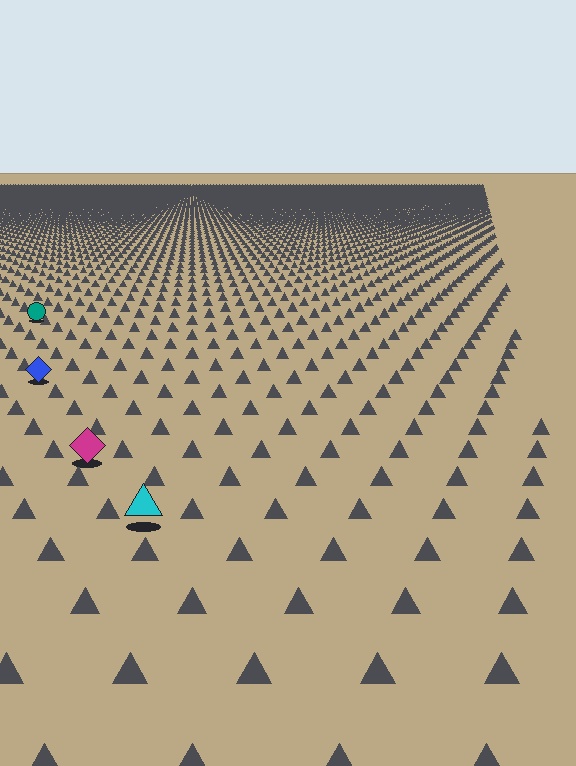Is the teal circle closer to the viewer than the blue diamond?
No. The blue diamond is closer — you can tell from the texture gradient: the ground texture is coarser near it.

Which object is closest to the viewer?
The cyan triangle is closest. The texture marks near it are larger and more spread out.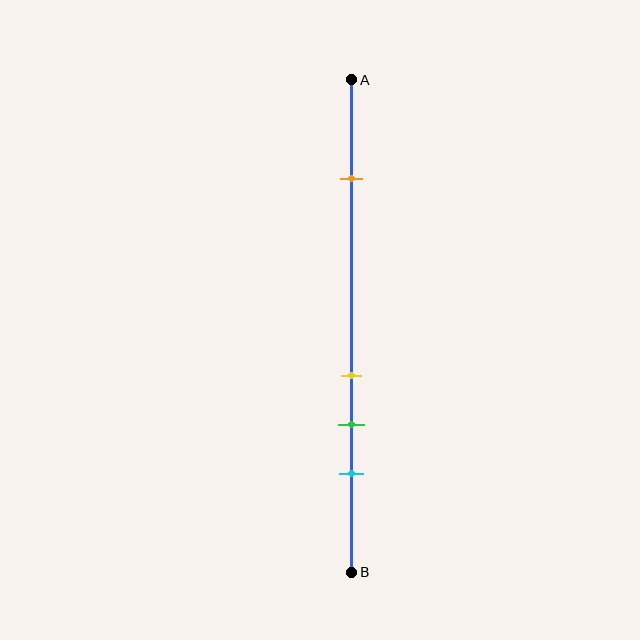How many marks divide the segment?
There are 4 marks dividing the segment.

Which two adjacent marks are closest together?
The yellow and green marks are the closest adjacent pair.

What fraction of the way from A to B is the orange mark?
The orange mark is approximately 20% (0.2) of the way from A to B.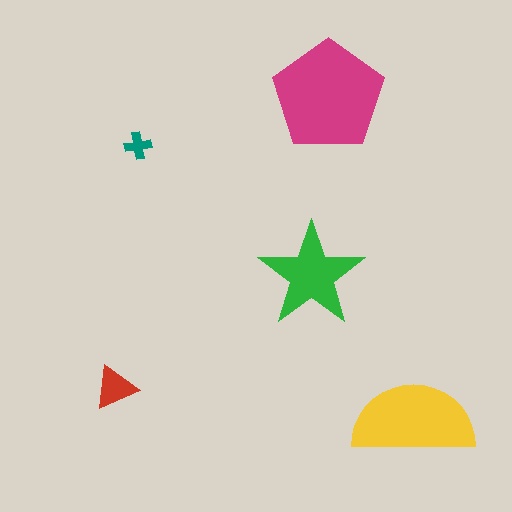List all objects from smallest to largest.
The teal cross, the red triangle, the green star, the yellow semicircle, the magenta pentagon.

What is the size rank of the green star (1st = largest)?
3rd.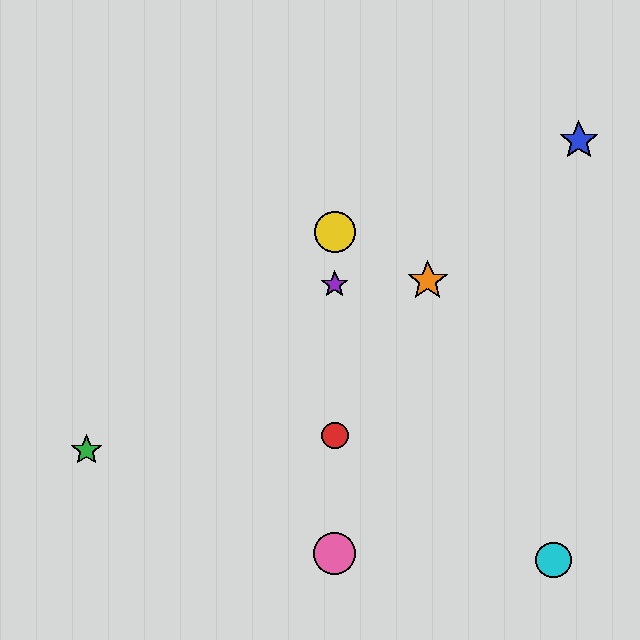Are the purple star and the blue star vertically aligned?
No, the purple star is at x≈335 and the blue star is at x≈579.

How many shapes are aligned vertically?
4 shapes (the red circle, the yellow circle, the purple star, the pink circle) are aligned vertically.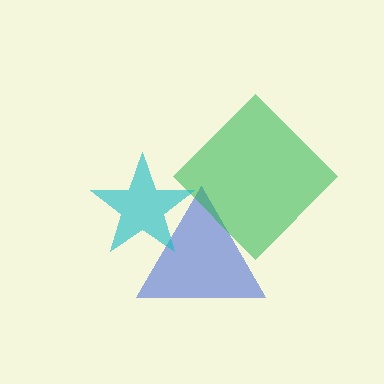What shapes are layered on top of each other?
The layered shapes are: a blue triangle, a green diamond, a cyan star.